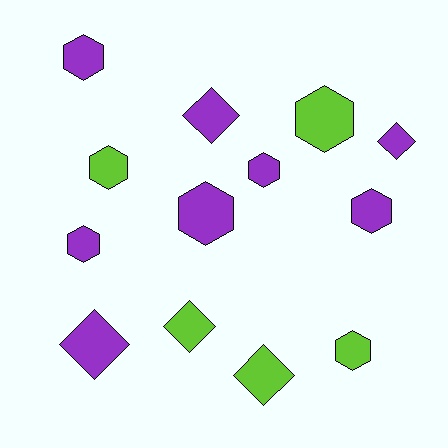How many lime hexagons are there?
There are 3 lime hexagons.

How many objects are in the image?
There are 13 objects.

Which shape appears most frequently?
Hexagon, with 8 objects.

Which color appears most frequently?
Purple, with 8 objects.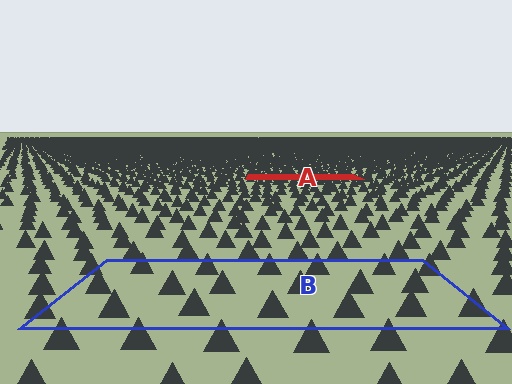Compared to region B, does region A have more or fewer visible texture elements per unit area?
Region A has more texture elements per unit area — they are packed more densely because it is farther away.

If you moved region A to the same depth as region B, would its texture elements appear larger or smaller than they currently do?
They would appear larger. At a closer depth, the same texture elements are projected at a bigger on-screen size.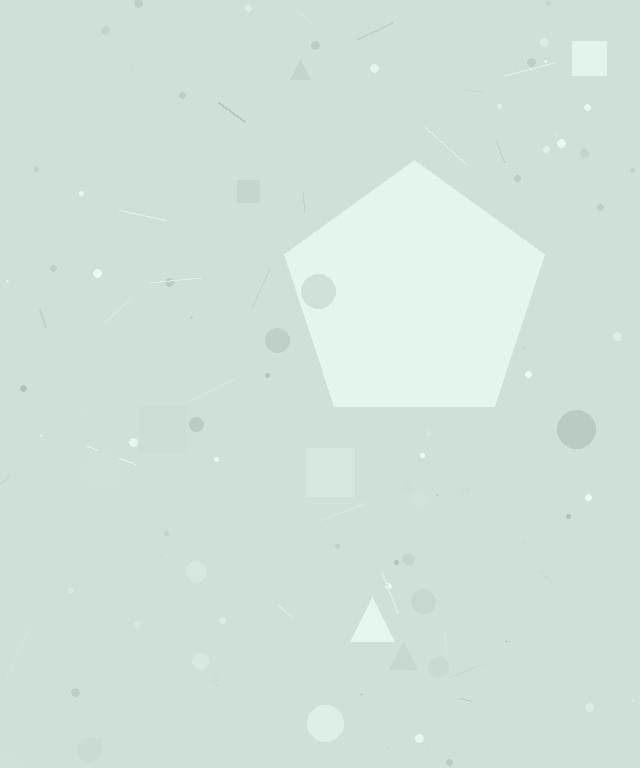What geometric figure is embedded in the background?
A pentagon is embedded in the background.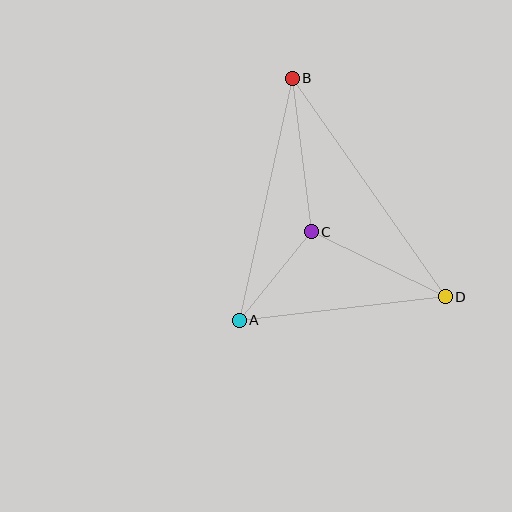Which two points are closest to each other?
Points A and C are closest to each other.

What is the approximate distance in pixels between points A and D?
The distance between A and D is approximately 207 pixels.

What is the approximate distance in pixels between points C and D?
The distance between C and D is approximately 149 pixels.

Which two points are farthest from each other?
Points B and D are farthest from each other.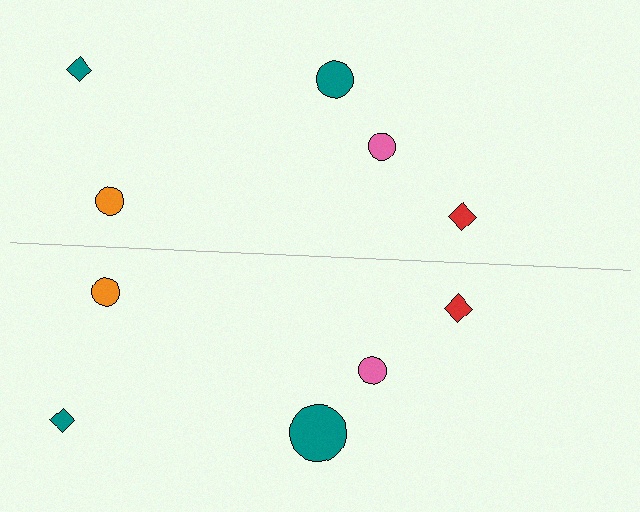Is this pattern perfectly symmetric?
No, the pattern is not perfectly symmetric. The teal circle on the bottom side has a different size than its mirror counterpart.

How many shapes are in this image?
There are 10 shapes in this image.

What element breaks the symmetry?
The teal circle on the bottom side has a different size than its mirror counterpart.